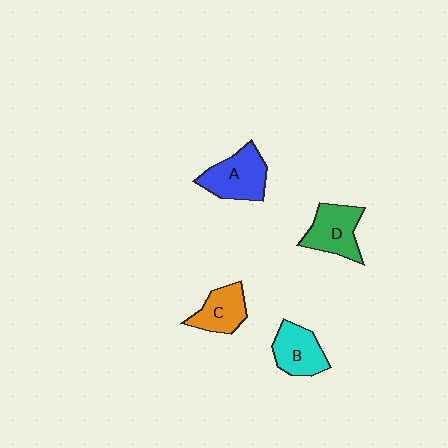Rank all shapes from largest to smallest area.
From largest to smallest: A (blue), D (green), B (cyan), C (orange).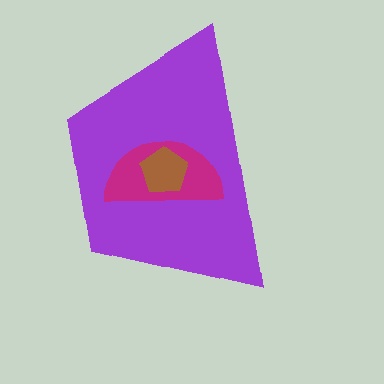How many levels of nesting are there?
3.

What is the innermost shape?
The brown pentagon.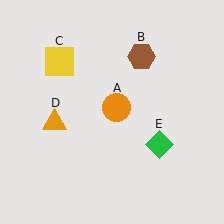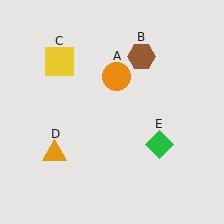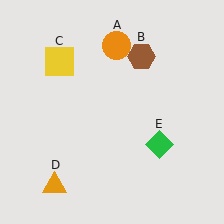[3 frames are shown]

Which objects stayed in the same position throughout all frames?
Brown hexagon (object B) and yellow square (object C) and green diamond (object E) remained stationary.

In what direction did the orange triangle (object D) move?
The orange triangle (object D) moved down.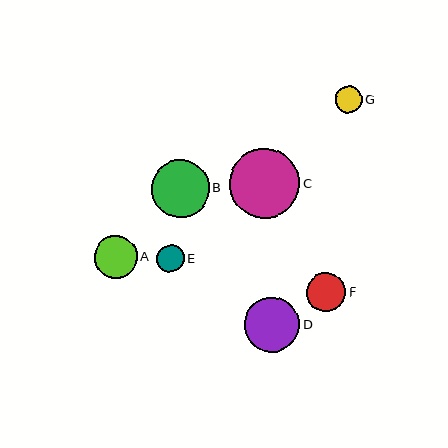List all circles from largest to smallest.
From largest to smallest: C, B, D, A, F, E, G.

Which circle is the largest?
Circle C is the largest with a size of approximately 70 pixels.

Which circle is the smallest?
Circle G is the smallest with a size of approximately 27 pixels.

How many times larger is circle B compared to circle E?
Circle B is approximately 2.1 times the size of circle E.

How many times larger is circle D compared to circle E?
Circle D is approximately 2.0 times the size of circle E.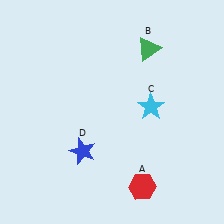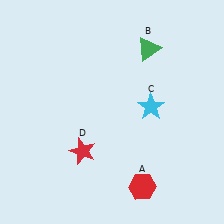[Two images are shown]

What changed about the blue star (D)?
In Image 1, D is blue. In Image 2, it changed to red.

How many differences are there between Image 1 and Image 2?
There is 1 difference between the two images.